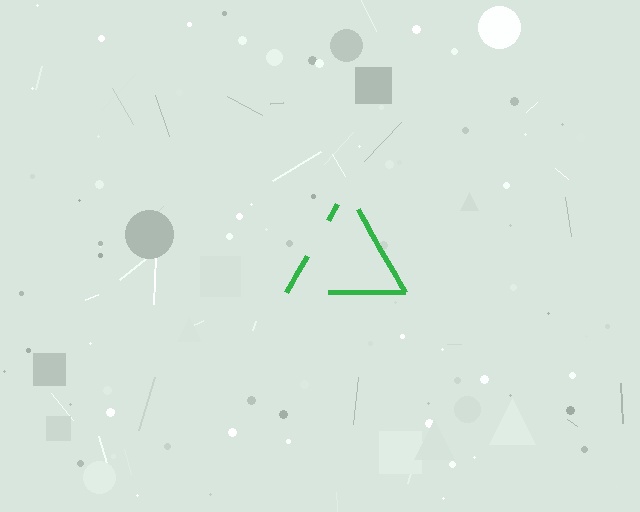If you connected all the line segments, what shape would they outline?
They would outline a triangle.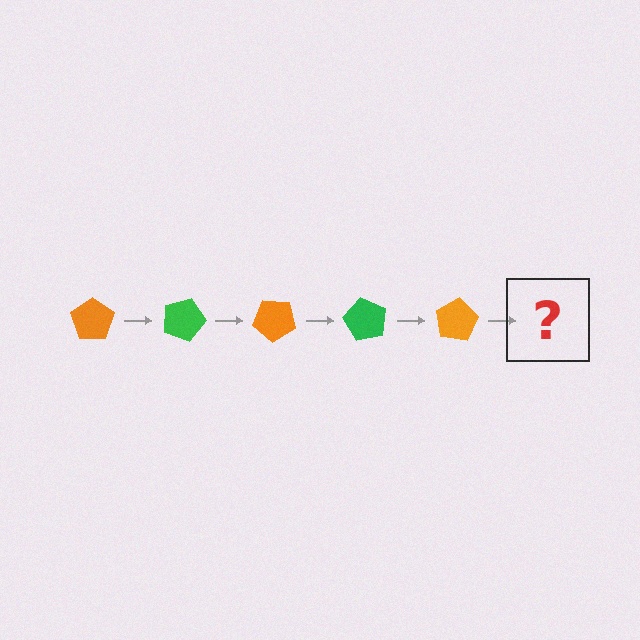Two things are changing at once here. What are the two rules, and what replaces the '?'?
The two rules are that it rotates 20 degrees each step and the color cycles through orange and green. The '?' should be a green pentagon, rotated 100 degrees from the start.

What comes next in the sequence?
The next element should be a green pentagon, rotated 100 degrees from the start.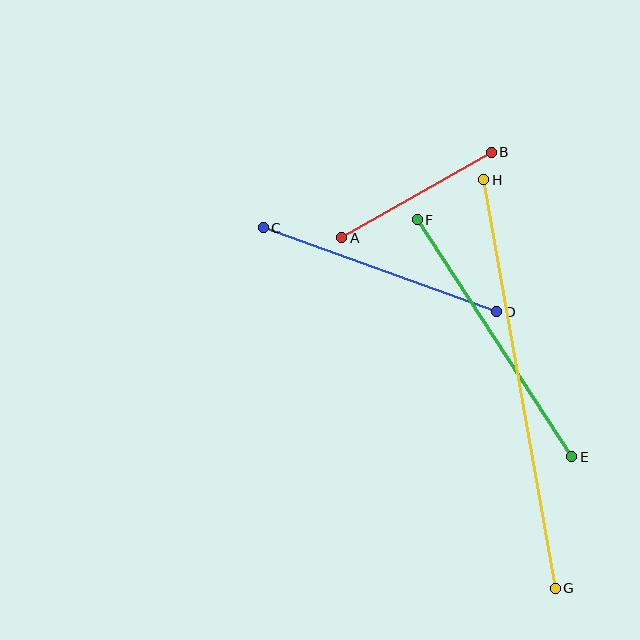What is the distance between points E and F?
The distance is approximately 283 pixels.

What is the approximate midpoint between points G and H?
The midpoint is at approximately (519, 384) pixels.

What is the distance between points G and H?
The distance is approximately 415 pixels.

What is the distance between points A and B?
The distance is approximately 172 pixels.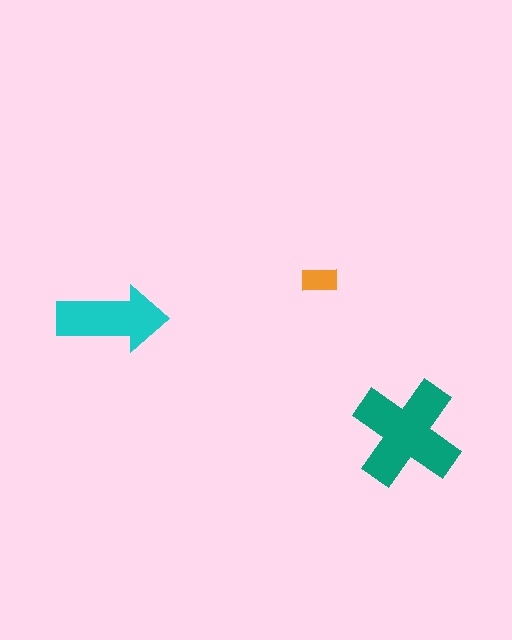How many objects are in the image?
There are 3 objects in the image.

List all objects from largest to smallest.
The teal cross, the cyan arrow, the orange rectangle.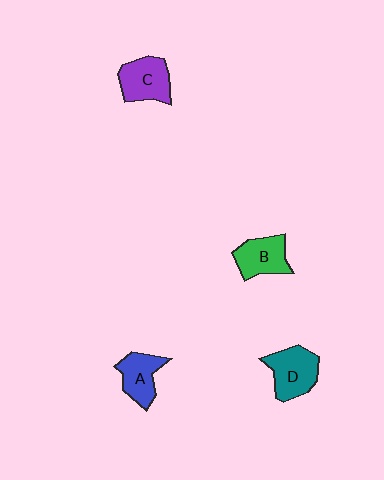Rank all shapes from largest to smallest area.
From largest to smallest: D (teal), C (purple), B (green), A (blue).